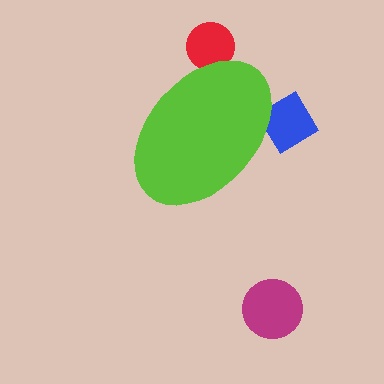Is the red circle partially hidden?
Yes, the red circle is partially hidden behind the lime ellipse.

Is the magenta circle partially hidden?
No, the magenta circle is fully visible.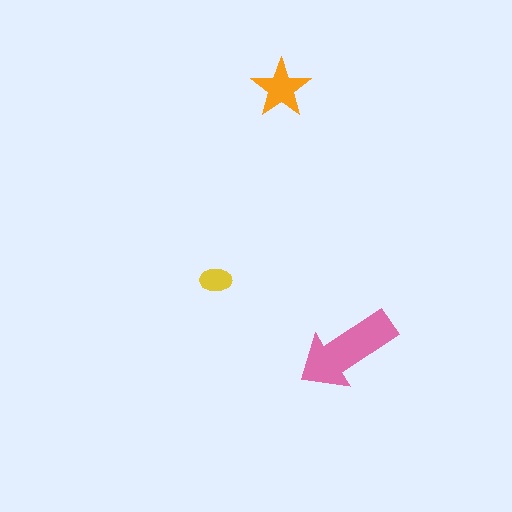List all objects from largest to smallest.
The pink arrow, the orange star, the yellow ellipse.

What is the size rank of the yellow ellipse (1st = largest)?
3rd.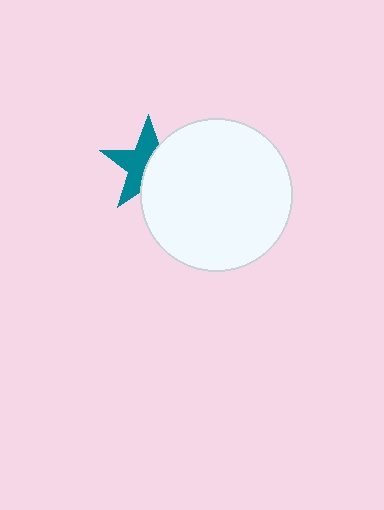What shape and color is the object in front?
The object in front is a white circle.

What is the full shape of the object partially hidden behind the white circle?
The partially hidden object is a teal star.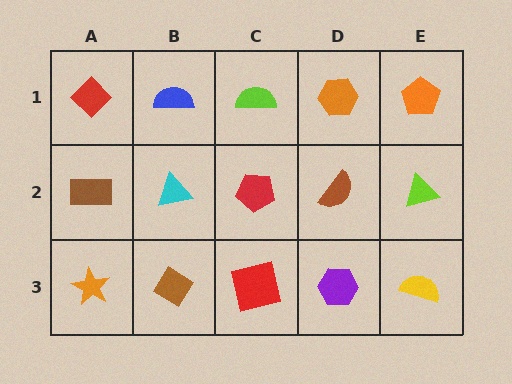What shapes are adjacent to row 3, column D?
A brown semicircle (row 2, column D), a red square (row 3, column C), a yellow semicircle (row 3, column E).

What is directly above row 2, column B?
A blue semicircle.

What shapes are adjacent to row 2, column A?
A red diamond (row 1, column A), an orange star (row 3, column A), a cyan triangle (row 2, column B).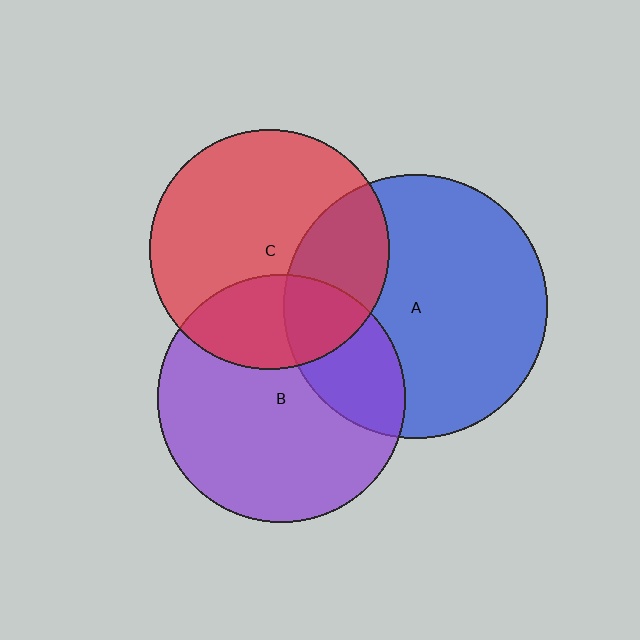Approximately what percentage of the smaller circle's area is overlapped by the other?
Approximately 25%.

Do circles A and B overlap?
Yes.